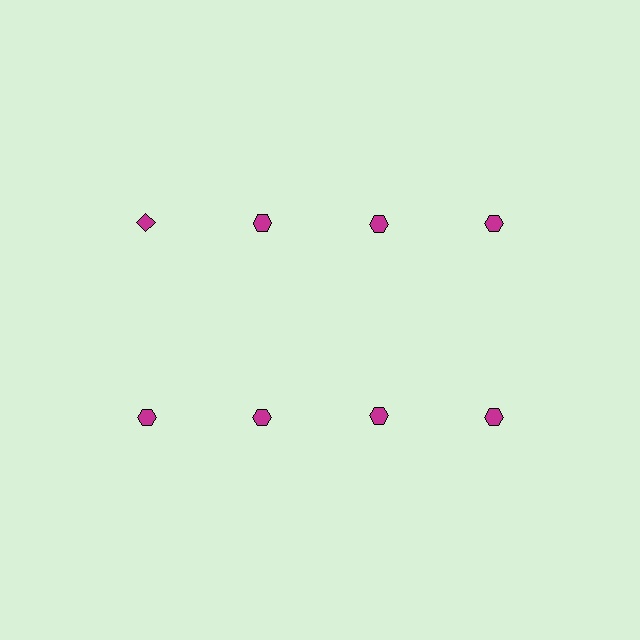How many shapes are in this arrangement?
There are 8 shapes arranged in a grid pattern.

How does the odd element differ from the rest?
It has a different shape: diamond instead of hexagon.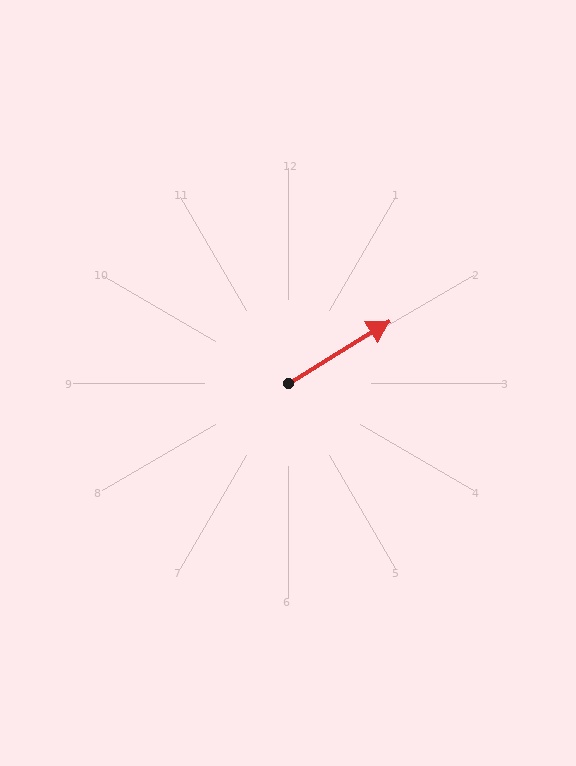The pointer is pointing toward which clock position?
Roughly 2 o'clock.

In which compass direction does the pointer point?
Northeast.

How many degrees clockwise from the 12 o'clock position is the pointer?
Approximately 58 degrees.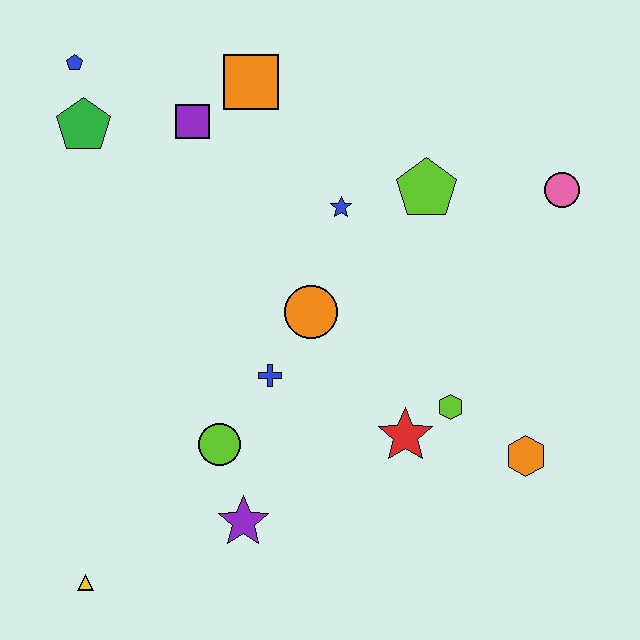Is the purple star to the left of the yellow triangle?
No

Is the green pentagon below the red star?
No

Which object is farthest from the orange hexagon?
The blue pentagon is farthest from the orange hexagon.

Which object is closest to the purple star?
The lime circle is closest to the purple star.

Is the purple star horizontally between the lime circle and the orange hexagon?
Yes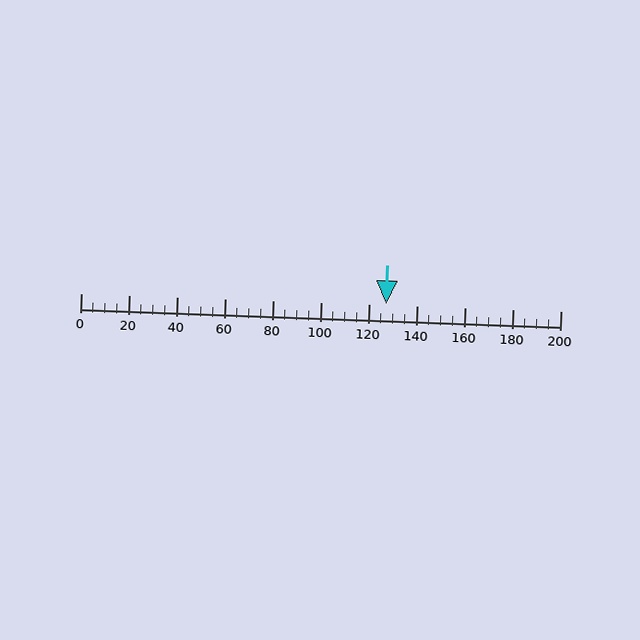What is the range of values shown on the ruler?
The ruler shows values from 0 to 200.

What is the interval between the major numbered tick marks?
The major tick marks are spaced 20 units apart.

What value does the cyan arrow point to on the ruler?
The cyan arrow points to approximately 127.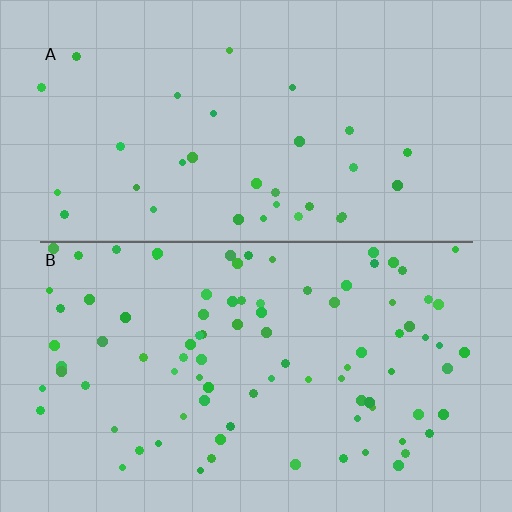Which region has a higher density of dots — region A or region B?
B (the bottom).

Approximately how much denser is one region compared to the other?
Approximately 2.7× — region B over region A.